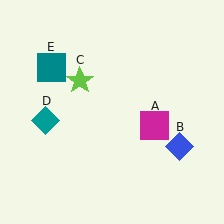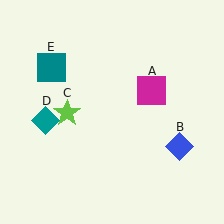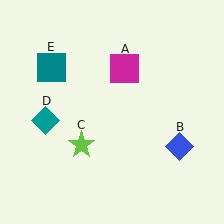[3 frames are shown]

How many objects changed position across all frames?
2 objects changed position: magenta square (object A), lime star (object C).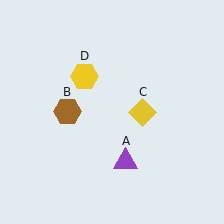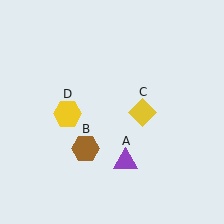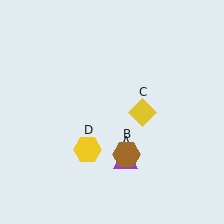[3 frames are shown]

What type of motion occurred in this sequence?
The brown hexagon (object B), yellow hexagon (object D) rotated counterclockwise around the center of the scene.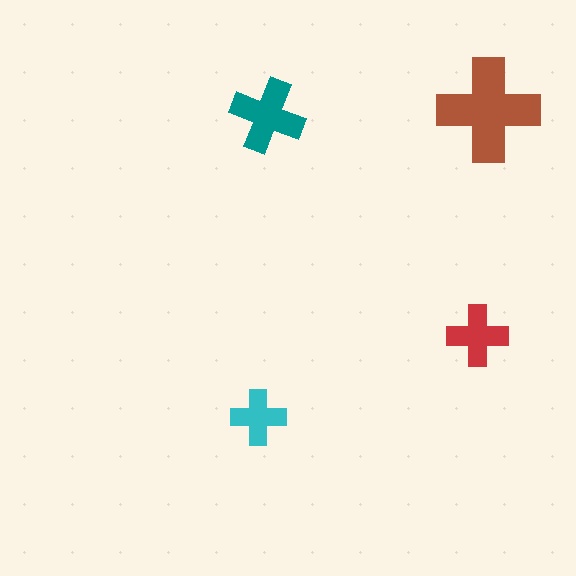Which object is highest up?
The brown cross is topmost.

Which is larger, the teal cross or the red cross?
The teal one.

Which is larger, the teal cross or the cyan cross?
The teal one.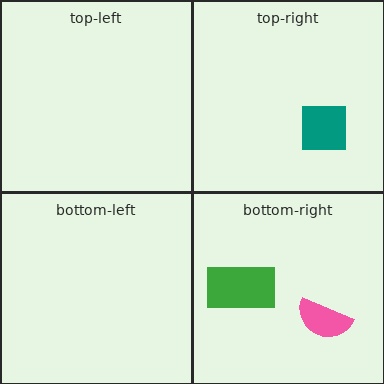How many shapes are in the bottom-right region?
2.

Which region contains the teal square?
The top-right region.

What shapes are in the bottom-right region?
The pink semicircle, the green rectangle.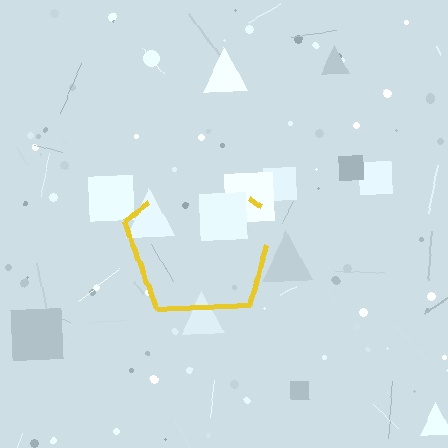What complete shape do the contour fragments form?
The contour fragments form a pentagon.